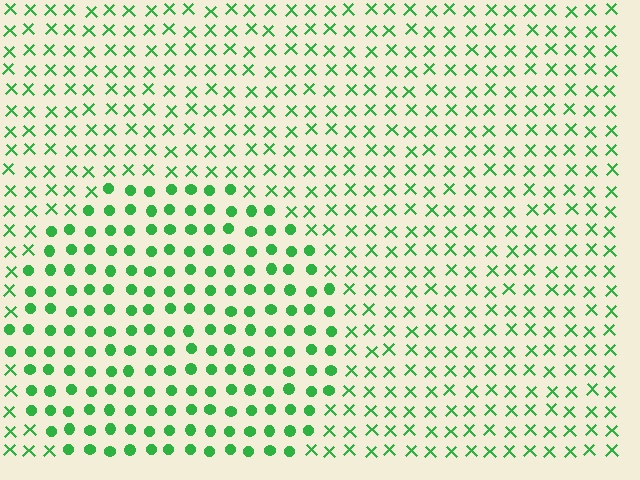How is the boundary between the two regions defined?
The boundary is defined by a change in element shape: circles inside vs. X marks outside. All elements share the same color and spacing.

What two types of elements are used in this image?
The image uses circles inside the circle region and X marks outside it.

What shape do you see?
I see a circle.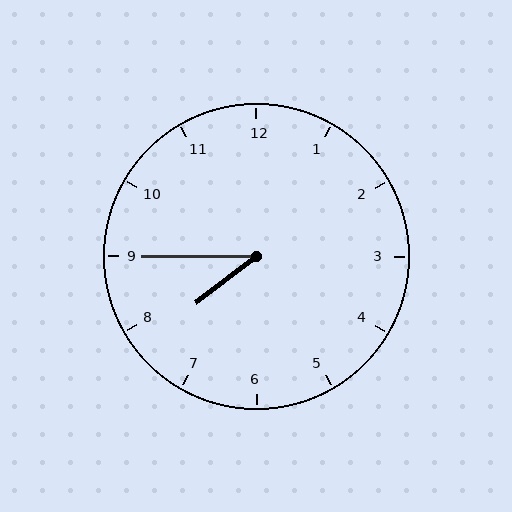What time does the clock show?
7:45.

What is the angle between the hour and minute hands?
Approximately 38 degrees.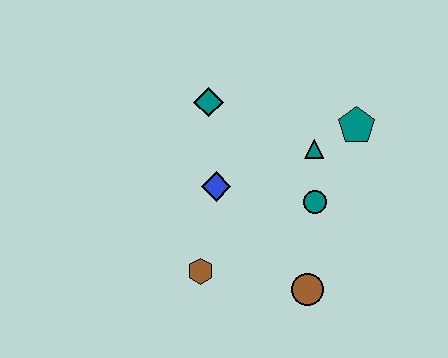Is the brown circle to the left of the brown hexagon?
No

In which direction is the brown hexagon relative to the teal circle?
The brown hexagon is to the left of the teal circle.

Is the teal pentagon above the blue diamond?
Yes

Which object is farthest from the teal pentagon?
The brown hexagon is farthest from the teal pentagon.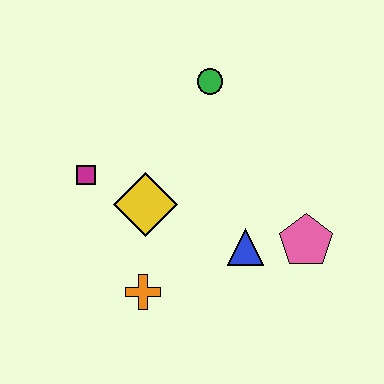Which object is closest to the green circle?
The yellow diamond is closest to the green circle.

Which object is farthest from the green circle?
The orange cross is farthest from the green circle.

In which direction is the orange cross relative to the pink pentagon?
The orange cross is to the left of the pink pentagon.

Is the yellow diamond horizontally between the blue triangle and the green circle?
No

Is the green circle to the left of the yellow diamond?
No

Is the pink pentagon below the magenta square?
Yes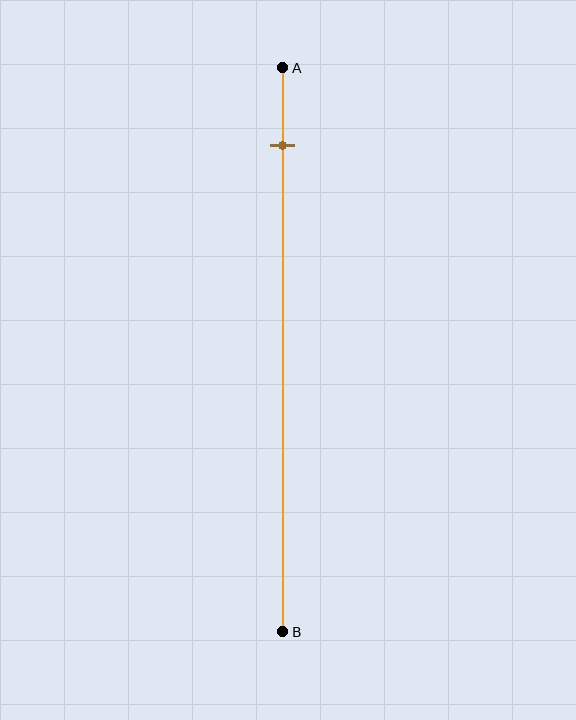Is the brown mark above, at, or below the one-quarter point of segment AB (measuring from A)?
The brown mark is above the one-quarter point of segment AB.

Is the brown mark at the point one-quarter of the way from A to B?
No, the mark is at about 15% from A, not at the 25% one-quarter point.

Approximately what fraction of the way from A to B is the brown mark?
The brown mark is approximately 15% of the way from A to B.